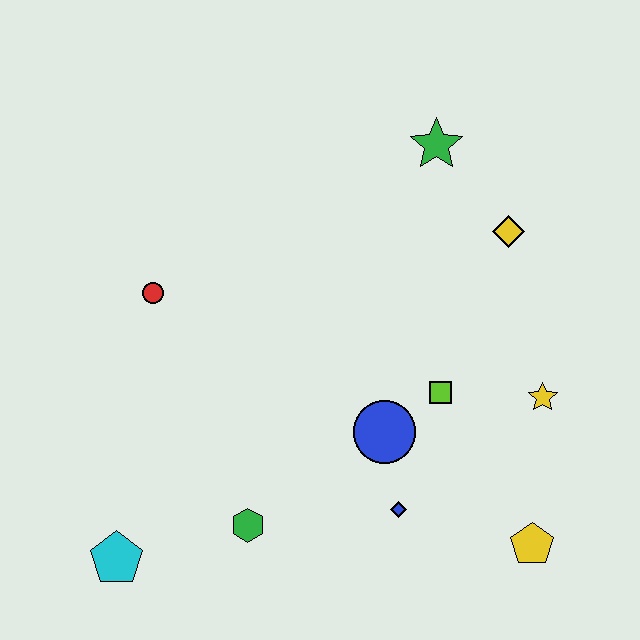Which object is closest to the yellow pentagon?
The blue diamond is closest to the yellow pentagon.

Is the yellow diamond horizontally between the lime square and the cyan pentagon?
No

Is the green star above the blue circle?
Yes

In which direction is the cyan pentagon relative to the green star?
The cyan pentagon is below the green star.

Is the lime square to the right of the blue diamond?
Yes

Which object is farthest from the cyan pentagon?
The green star is farthest from the cyan pentagon.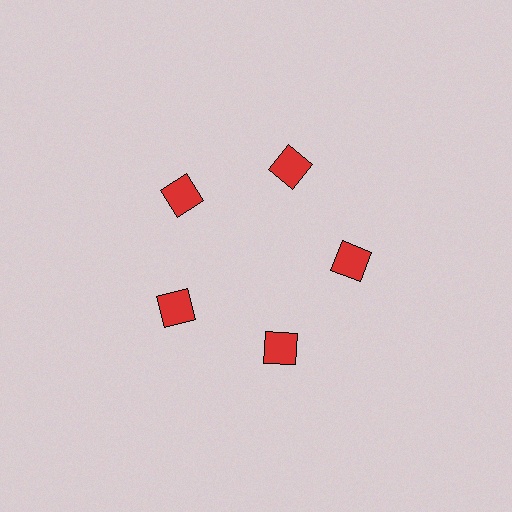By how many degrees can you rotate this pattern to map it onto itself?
The pattern maps onto itself every 72 degrees of rotation.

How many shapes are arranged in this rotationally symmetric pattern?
There are 5 shapes, arranged in 5 groups of 1.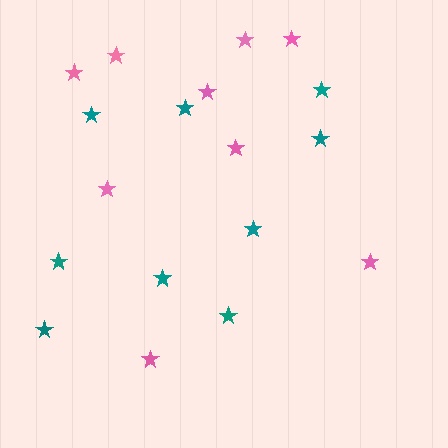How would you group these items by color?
There are 2 groups: one group of pink stars (9) and one group of teal stars (9).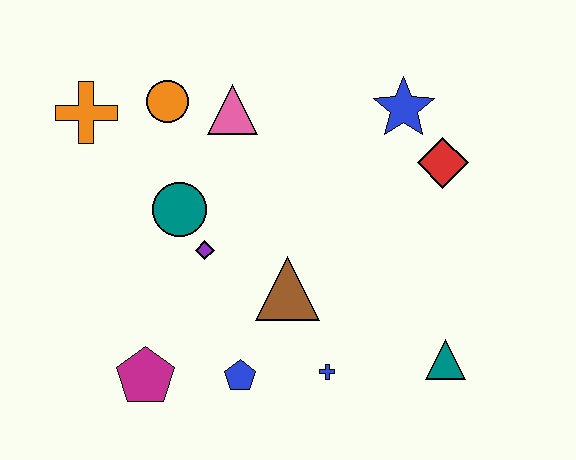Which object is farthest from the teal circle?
The teal triangle is farthest from the teal circle.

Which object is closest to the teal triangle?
The blue cross is closest to the teal triangle.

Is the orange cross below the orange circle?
Yes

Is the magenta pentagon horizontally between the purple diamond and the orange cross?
Yes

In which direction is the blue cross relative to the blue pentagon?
The blue cross is to the right of the blue pentagon.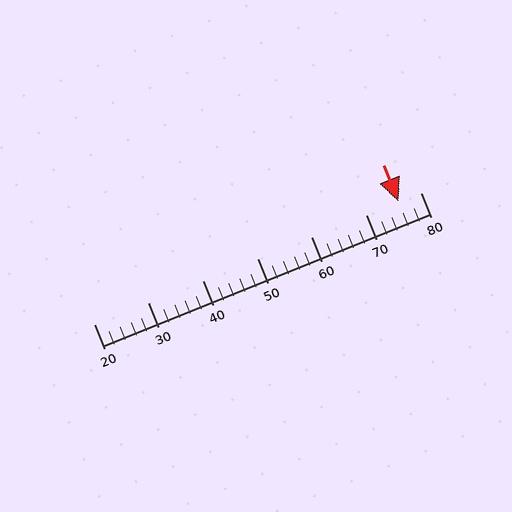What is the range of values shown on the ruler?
The ruler shows values from 20 to 80.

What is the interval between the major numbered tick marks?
The major tick marks are spaced 10 units apart.